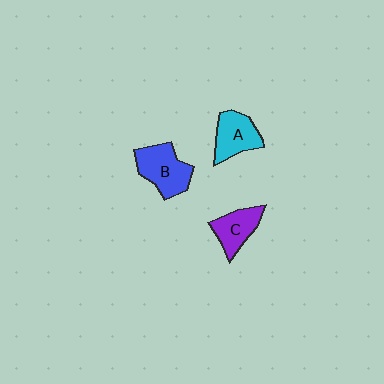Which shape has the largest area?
Shape B (blue).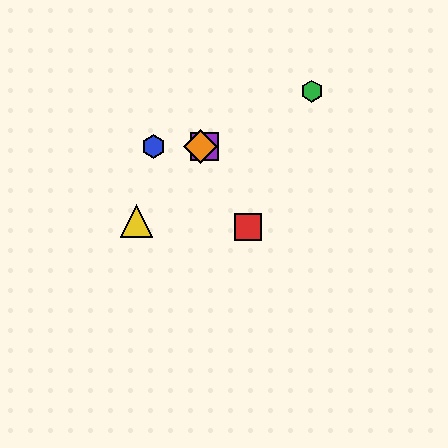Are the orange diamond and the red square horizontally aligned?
No, the orange diamond is at y≈146 and the red square is at y≈227.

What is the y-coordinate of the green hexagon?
The green hexagon is at y≈91.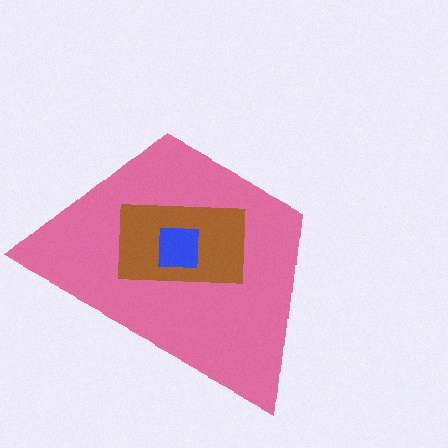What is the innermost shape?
The blue square.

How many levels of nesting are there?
3.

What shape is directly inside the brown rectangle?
The blue square.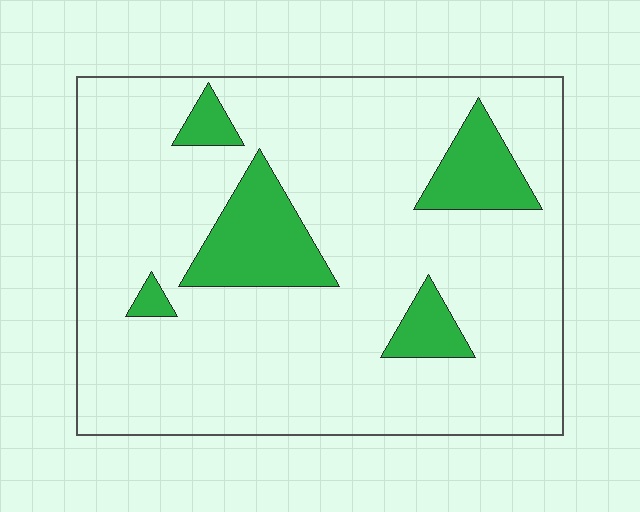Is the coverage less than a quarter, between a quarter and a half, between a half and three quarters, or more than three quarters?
Less than a quarter.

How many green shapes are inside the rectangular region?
5.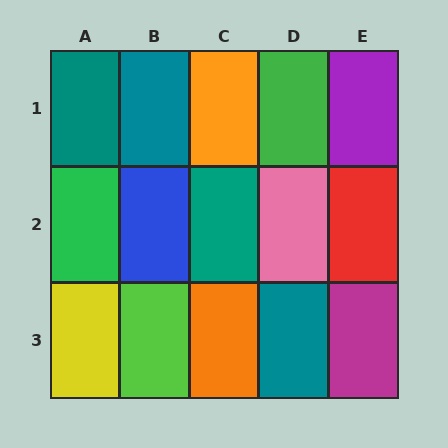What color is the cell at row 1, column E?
Purple.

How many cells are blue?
1 cell is blue.